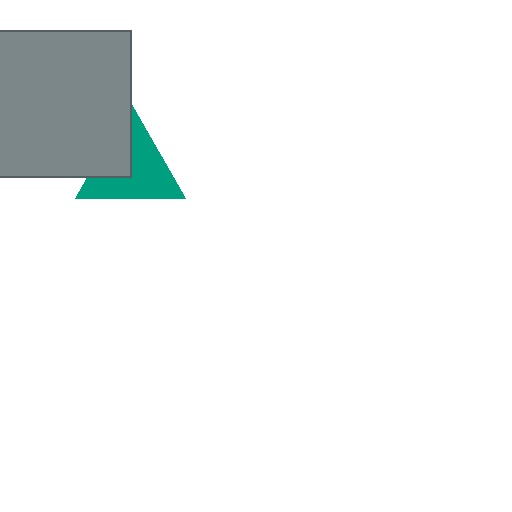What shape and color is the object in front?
The object in front is a gray square.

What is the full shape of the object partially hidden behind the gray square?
The partially hidden object is a teal triangle.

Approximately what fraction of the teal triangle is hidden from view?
Roughly 31% of the teal triangle is hidden behind the gray square.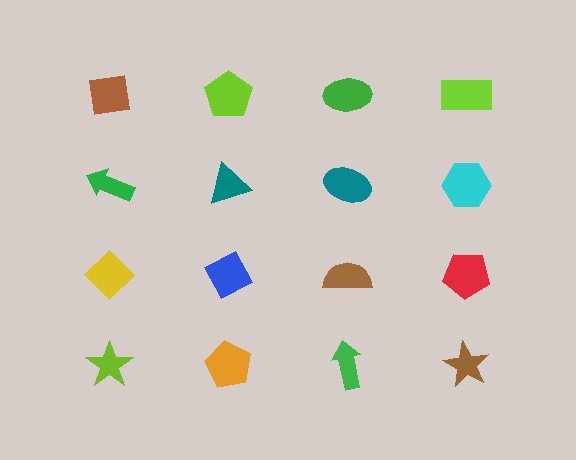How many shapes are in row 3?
4 shapes.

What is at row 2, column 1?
A green arrow.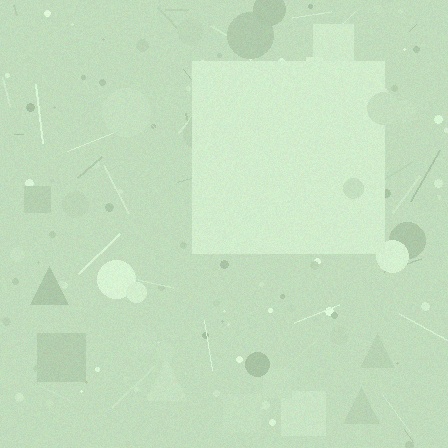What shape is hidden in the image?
A square is hidden in the image.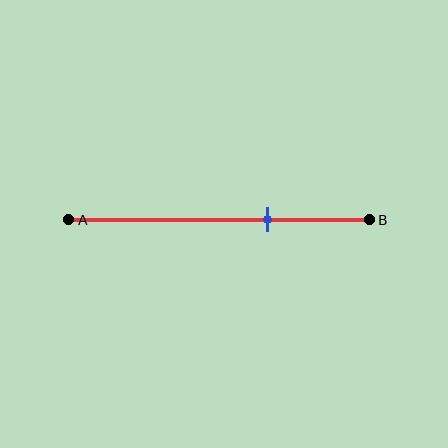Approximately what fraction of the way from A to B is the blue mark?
The blue mark is approximately 65% of the way from A to B.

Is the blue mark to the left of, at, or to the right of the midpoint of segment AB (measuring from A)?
The blue mark is to the right of the midpoint of segment AB.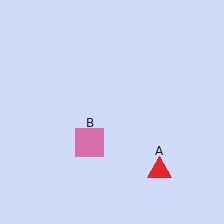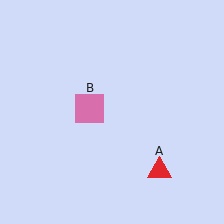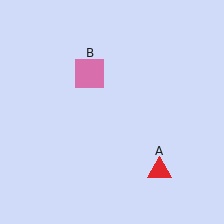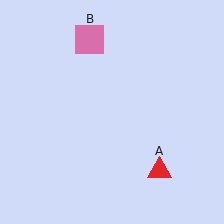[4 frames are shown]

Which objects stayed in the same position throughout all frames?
Red triangle (object A) remained stationary.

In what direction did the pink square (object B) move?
The pink square (object B) moved up.